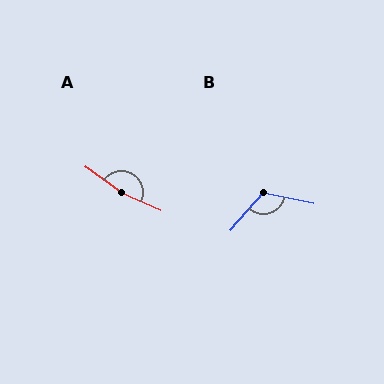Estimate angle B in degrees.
Approximately 119 degrees.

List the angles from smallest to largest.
B (119°), A (169°).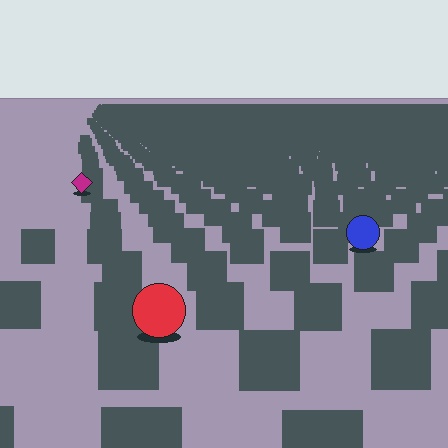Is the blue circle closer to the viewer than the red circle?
No. The red circle is closer — you can tell from the texture gradient: the ground texture is coarser near it.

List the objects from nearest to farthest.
From nearest to farthest: the red circle, the blue circle, the magenta diamond.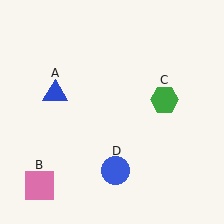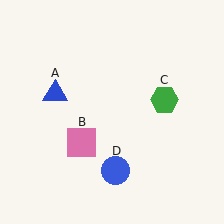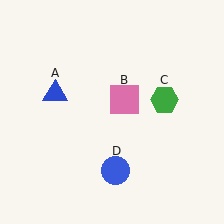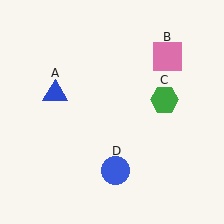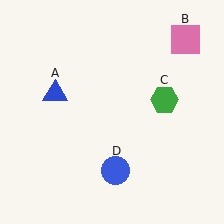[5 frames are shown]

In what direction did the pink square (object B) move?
The pink square (object B) moved up and to the right.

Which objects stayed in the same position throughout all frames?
Blue triangle (object A) and green hexagon (object C) and blue circle (object D) remained stationary.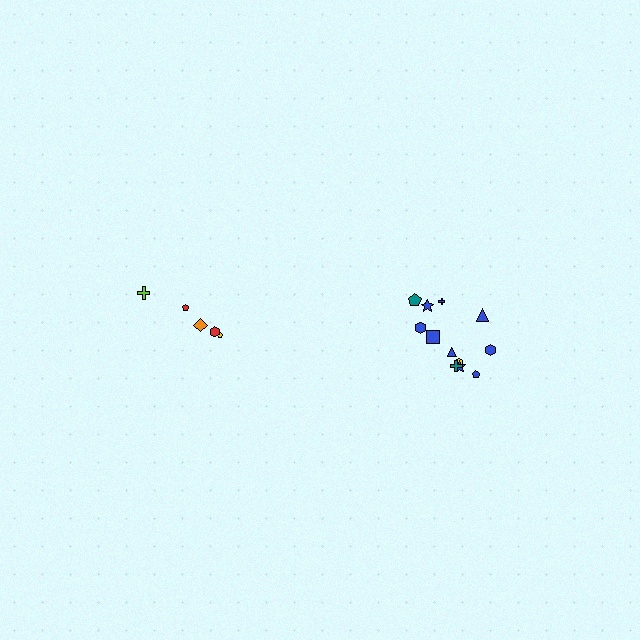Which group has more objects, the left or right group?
The right group.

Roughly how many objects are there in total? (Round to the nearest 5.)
Roughly 15 objects in total.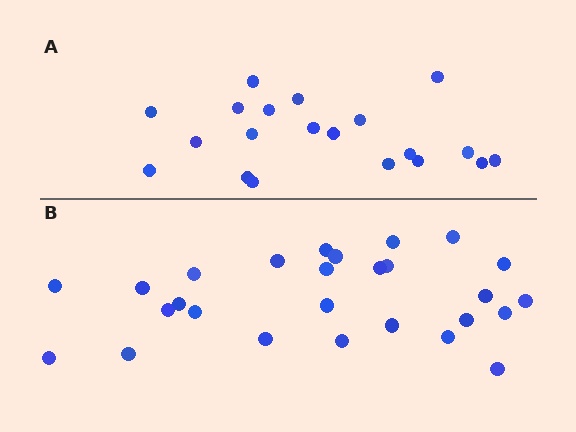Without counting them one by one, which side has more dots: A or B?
Region B (the bottom region) has more dots.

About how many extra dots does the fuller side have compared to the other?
Region B has roughly 8 or so more dots than region A.